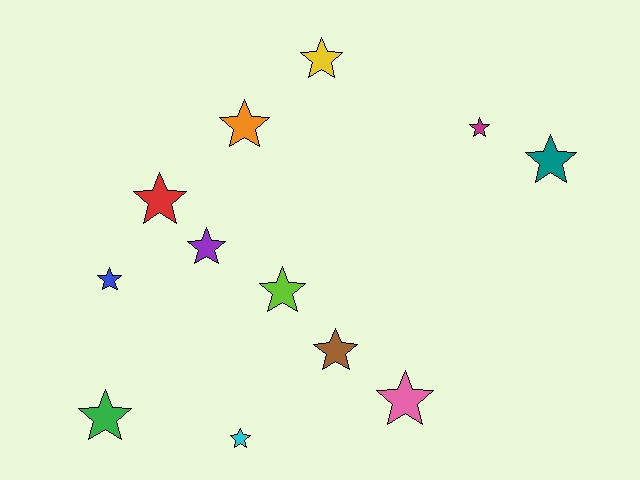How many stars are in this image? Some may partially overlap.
There are 12 stars.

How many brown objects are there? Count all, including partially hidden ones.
There is 1 brown object.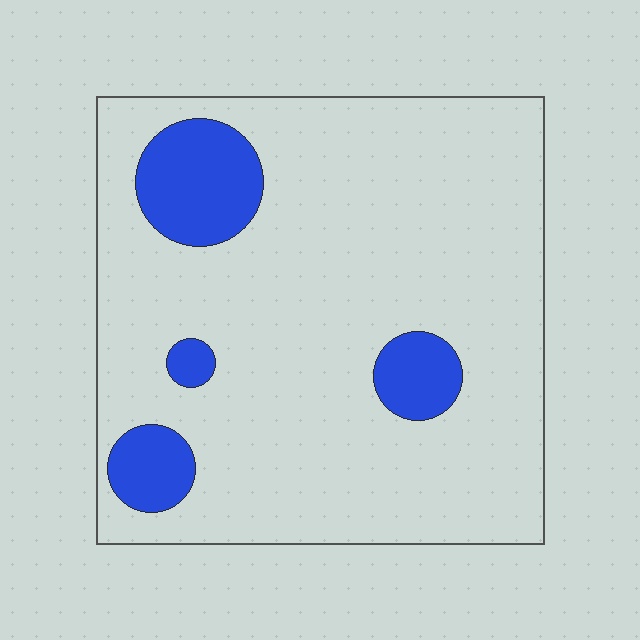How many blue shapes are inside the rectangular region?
4.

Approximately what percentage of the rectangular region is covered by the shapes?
Approximately 15%.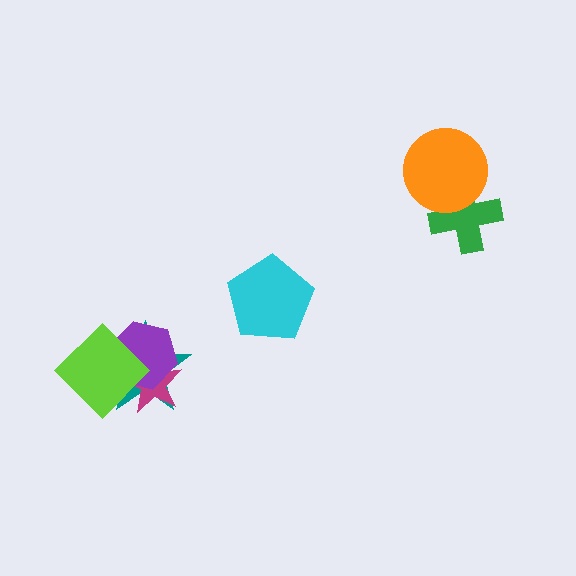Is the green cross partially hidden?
Yes, it is partially covered by another shape.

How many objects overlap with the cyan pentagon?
0 objects overlap with the cyan pentagon.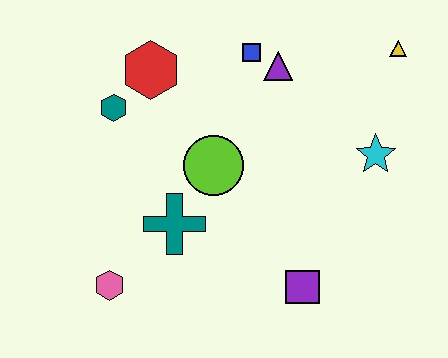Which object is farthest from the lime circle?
The yellow triangle is farthest from the lime circle.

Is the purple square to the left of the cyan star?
Yes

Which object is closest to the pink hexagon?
The teal cross is closest to the pink hexagon.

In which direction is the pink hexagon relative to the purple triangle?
The pink hexagon is below the purple triangle.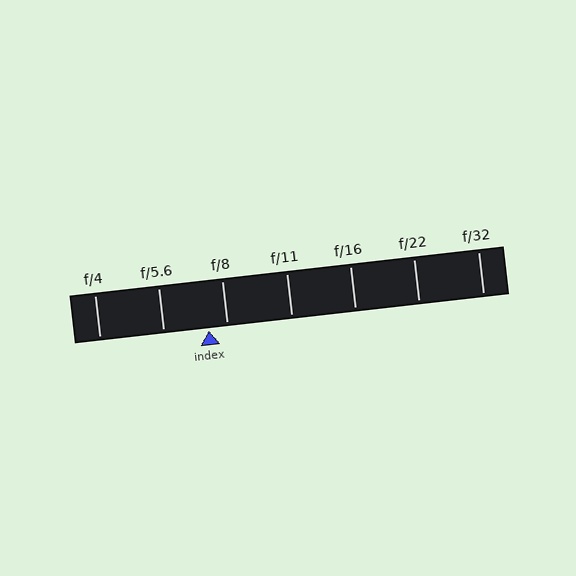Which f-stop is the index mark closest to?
The index mark is closest to f/8.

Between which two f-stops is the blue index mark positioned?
The index mark is between f/5.6 and f/8.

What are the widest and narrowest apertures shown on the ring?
The widest aperture shown is f/4 and the narrowest is f/32.